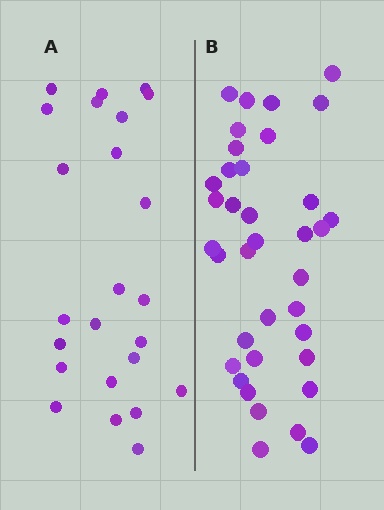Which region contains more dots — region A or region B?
Region B (the right region) has more dots.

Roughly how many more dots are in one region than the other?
Region B has approximately 15 more dots than region A.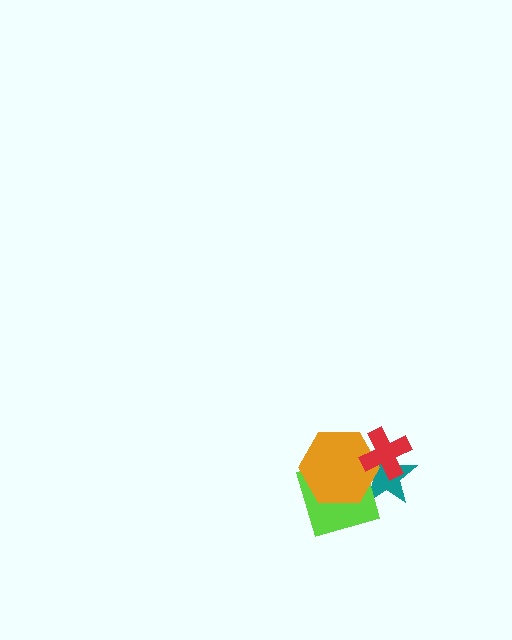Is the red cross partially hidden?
No, no other shape covers it.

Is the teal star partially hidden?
Yes, it is partially covered by another shape.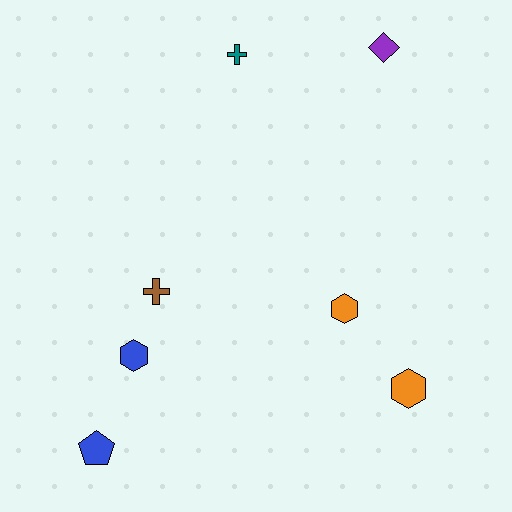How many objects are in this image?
There are 7 objects.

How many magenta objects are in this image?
There are no magenta objects.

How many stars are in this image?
There are no stars.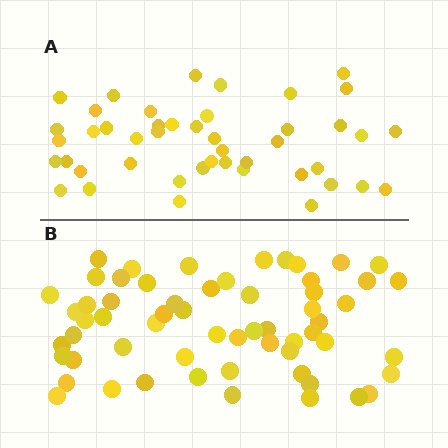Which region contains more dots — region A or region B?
Region B (the bottom region) has more dots.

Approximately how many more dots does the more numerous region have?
Region B has approximately 15 more dots than region A.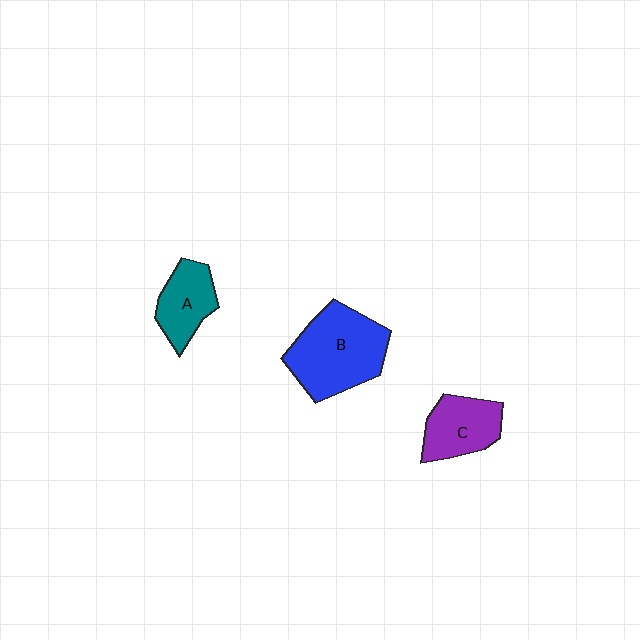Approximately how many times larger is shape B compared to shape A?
Approximately 1.8 times.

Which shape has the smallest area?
Shape A (teal).